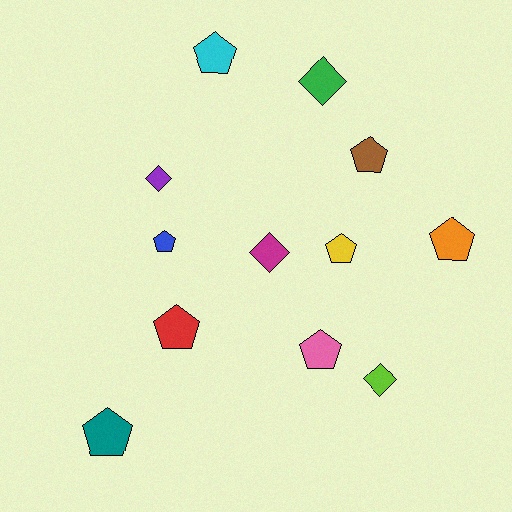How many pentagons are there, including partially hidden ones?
There are 8 pentagons.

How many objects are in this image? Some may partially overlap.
There are 12 objects.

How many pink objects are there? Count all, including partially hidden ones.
There is 1 pink object.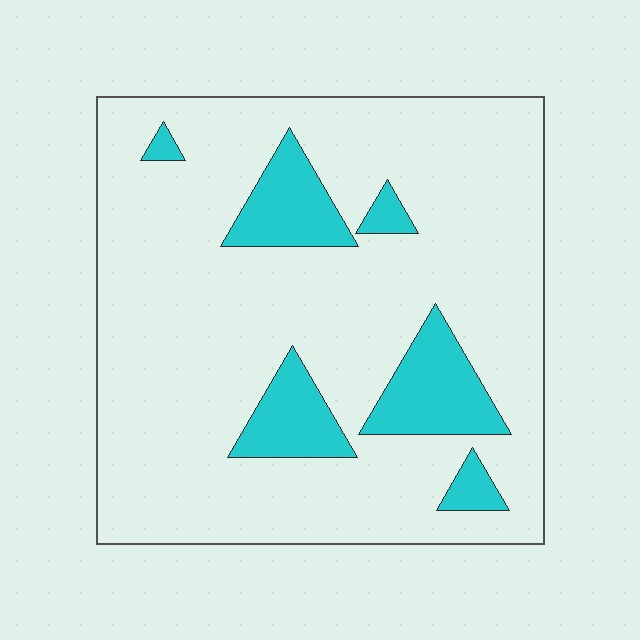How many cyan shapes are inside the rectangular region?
6.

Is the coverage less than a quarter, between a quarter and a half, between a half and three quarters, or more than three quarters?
Less than a quarter.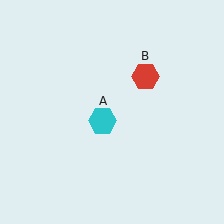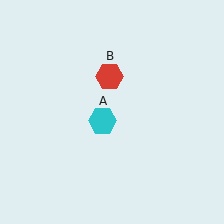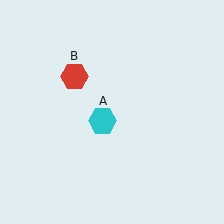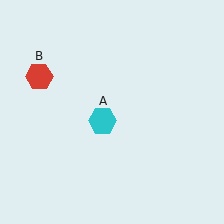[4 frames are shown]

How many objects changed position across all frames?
1 object changed position: red hexagon (object B).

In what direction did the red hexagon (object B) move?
The red hexagon (object B) moved left.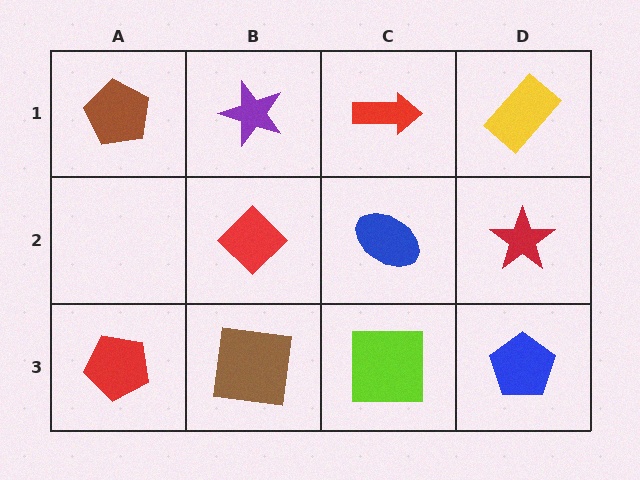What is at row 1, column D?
A yellow rectangle.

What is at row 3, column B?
A brown square.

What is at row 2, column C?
A blue ellipse.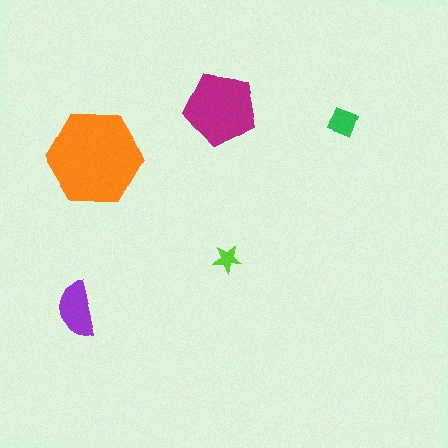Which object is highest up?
The magenta pentagon is topmost.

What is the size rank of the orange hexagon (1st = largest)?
1st.